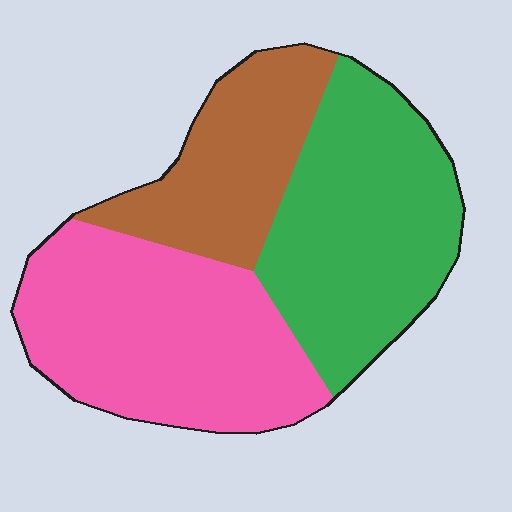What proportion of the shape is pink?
Pink takes up between a third and a half of the shape.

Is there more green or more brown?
Green.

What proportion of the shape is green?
Green covers 37% of the shape.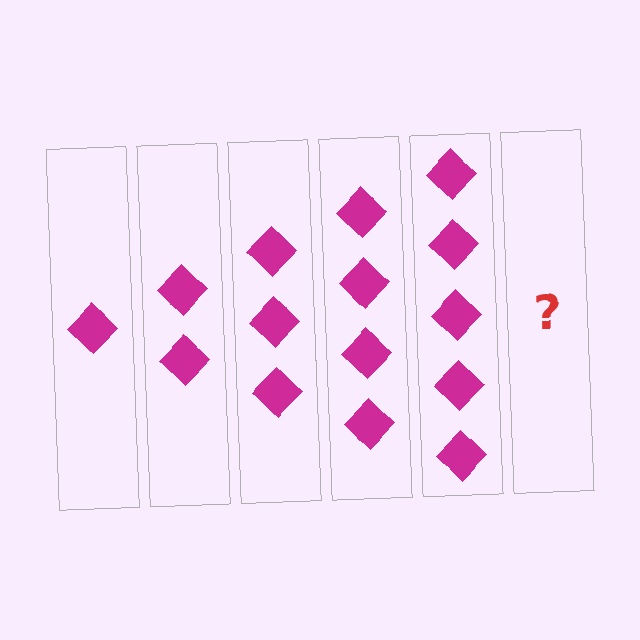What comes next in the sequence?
The next element should be 6 diamonds.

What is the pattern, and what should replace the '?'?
The pattern is that each step adds one more diamond. The '?' should be 6 diamonds.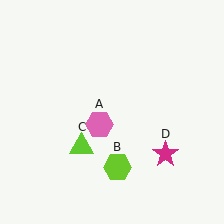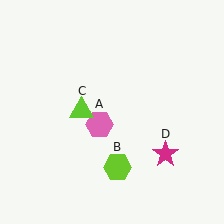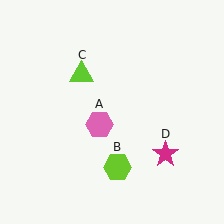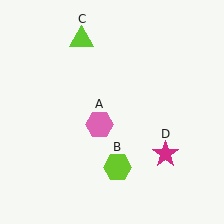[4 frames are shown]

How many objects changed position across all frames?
1 object changed position: lime triangle (object C).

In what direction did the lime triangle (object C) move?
The lime triangle (object C) moved up.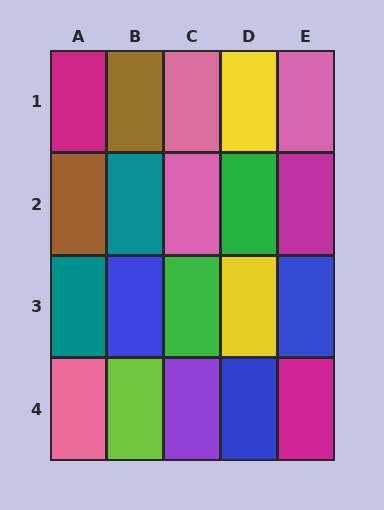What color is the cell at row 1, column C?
Pink.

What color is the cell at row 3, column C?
Green.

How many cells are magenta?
3 cells are magenta.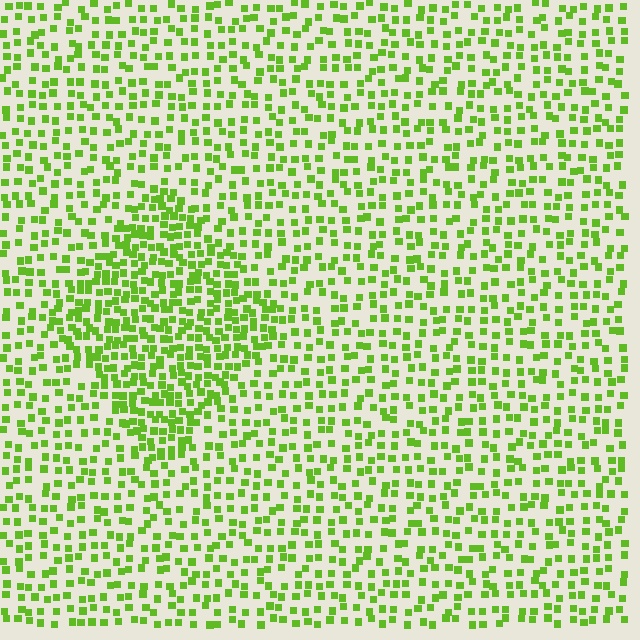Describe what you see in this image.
The image contains small lime elements arranged at two different densities. A diamond-shaped region is visible where the elements are more densely packed than the surrounding area.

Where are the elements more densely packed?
The elements are more densely packed inside the diamond boundary.